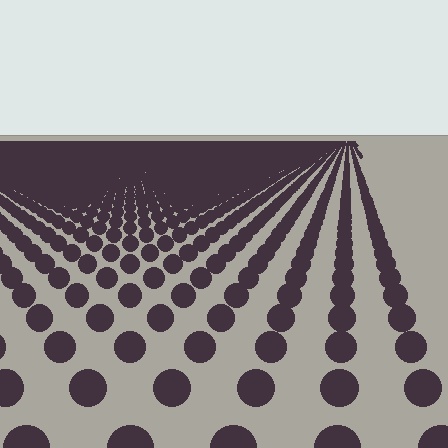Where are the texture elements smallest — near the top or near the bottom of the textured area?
Near the top.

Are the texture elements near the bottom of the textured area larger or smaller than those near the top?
Larger. Near the bottom, elements are closer to the viewer and appear at a bigger on-screen size.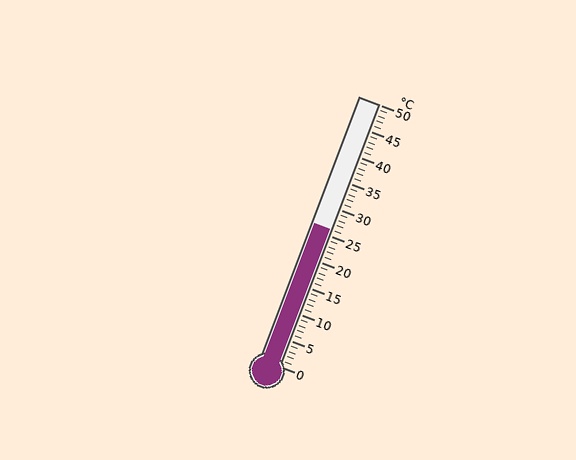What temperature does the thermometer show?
The thermometer shows approximately 26°C.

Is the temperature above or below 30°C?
The temperature is below 30°C.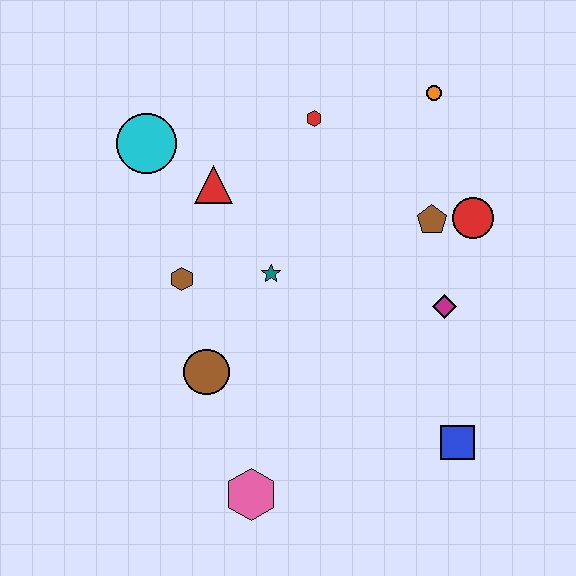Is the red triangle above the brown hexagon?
Yes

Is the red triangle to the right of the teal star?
No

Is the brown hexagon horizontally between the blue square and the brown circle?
No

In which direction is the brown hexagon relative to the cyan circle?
The brown hexagon is below the cyan circle.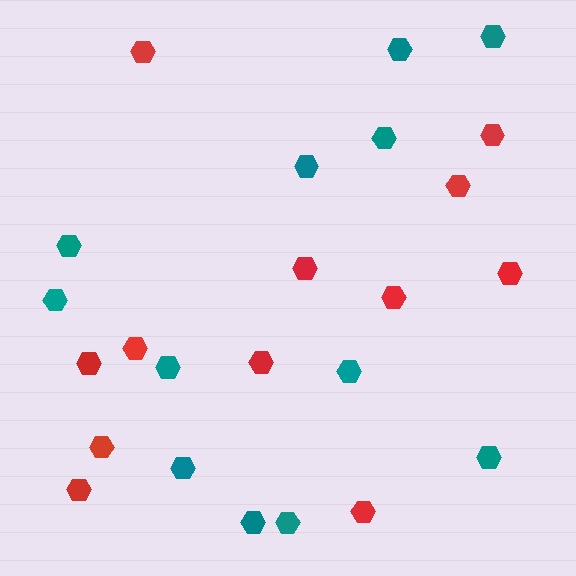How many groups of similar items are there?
There are 2 groups: one group of red hexagons (12) and one group of teal hexagons (12).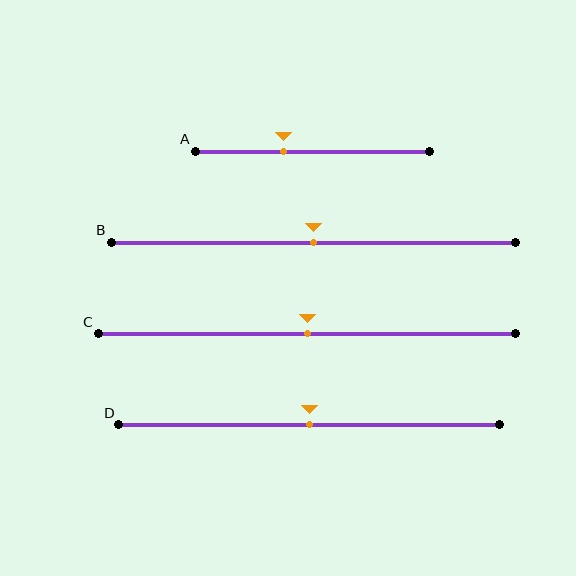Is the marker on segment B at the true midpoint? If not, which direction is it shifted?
Yes, the marker on segment B is at the true midpoint.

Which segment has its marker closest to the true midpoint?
Segment B has its marker closest to the true midpoint.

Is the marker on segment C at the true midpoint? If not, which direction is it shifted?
Yes, the marker on segment C is at the true midpoint.